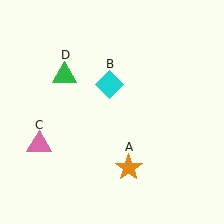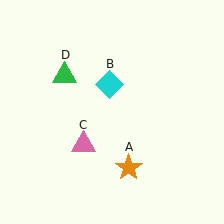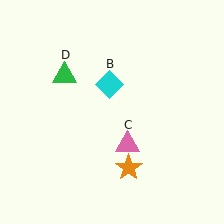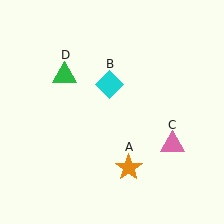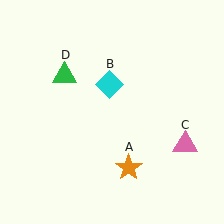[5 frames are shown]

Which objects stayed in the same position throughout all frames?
Orange star (object A) and cyan diamond (object B) and green triangle (object D) remained stationary.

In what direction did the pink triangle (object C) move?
The pink triangle (object C) moved right.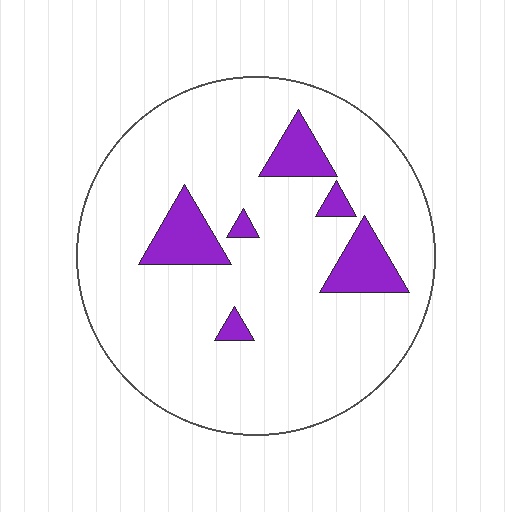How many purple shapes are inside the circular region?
6.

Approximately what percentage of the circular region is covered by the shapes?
Approximately 10%.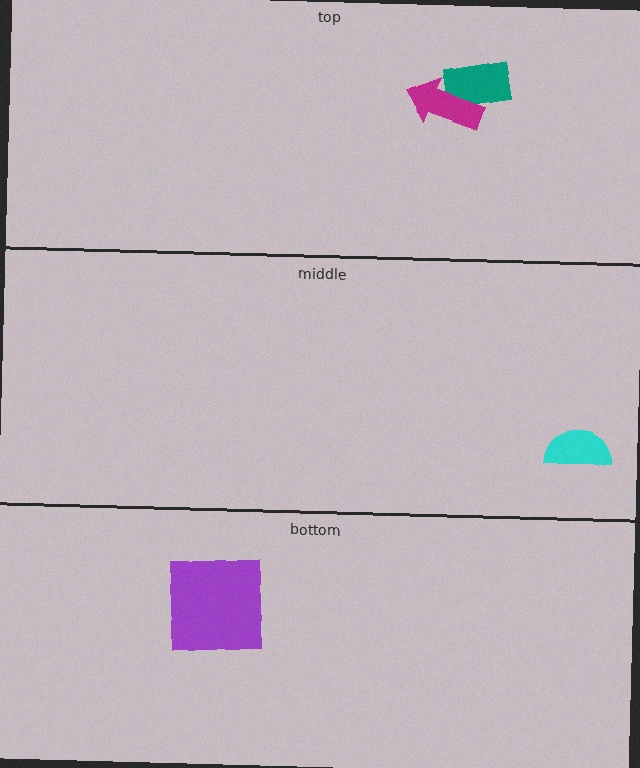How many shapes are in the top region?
2.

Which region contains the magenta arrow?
The top region.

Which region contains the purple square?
The bottom region.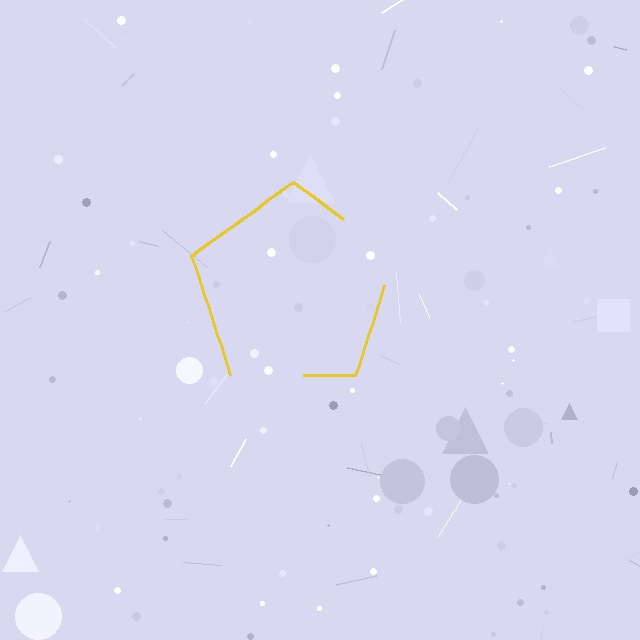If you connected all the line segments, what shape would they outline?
They would outline a pentagon.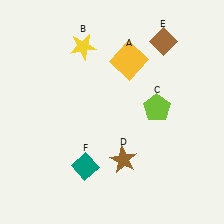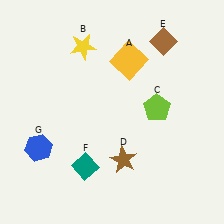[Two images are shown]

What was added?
A blue hexagon (G) was added in Image 2.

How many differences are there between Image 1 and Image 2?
There is 1 difference between the two images.